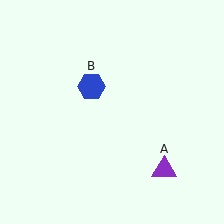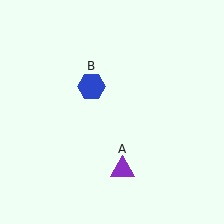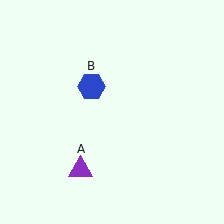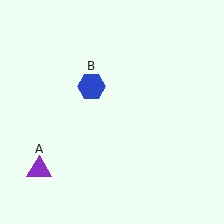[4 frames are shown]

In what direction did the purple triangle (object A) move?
The purple triangle (object A) moved left.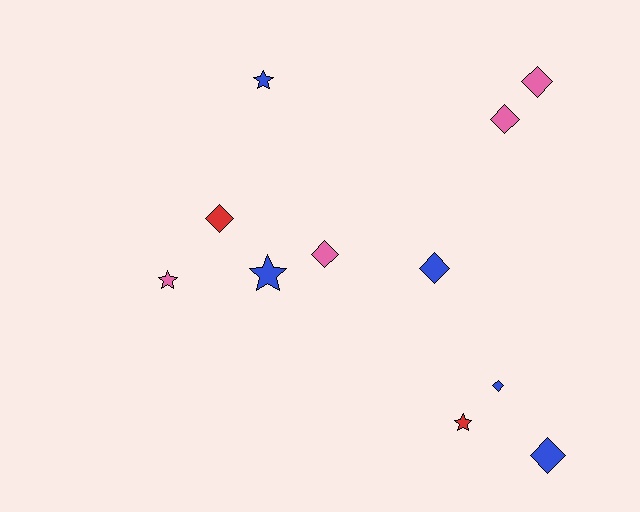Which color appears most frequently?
Blue, with 5 objects.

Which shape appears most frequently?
Diamond, with 7 objects.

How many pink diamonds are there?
There are 3 pink diamonds.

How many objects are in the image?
There are 11 objects.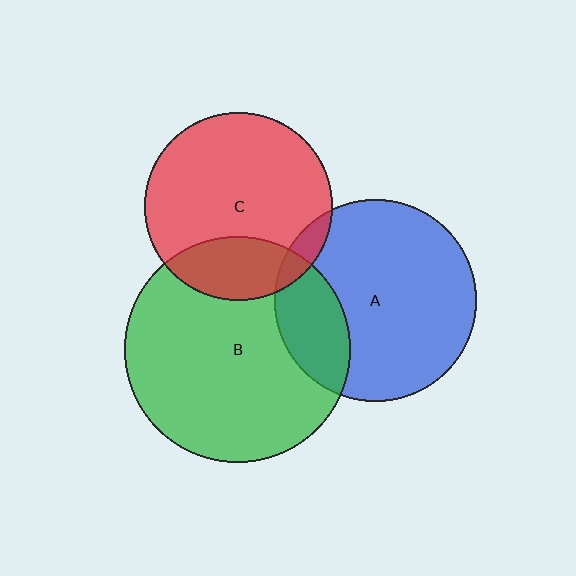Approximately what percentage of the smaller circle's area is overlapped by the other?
Approximately 25%.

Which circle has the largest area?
Circle B (green).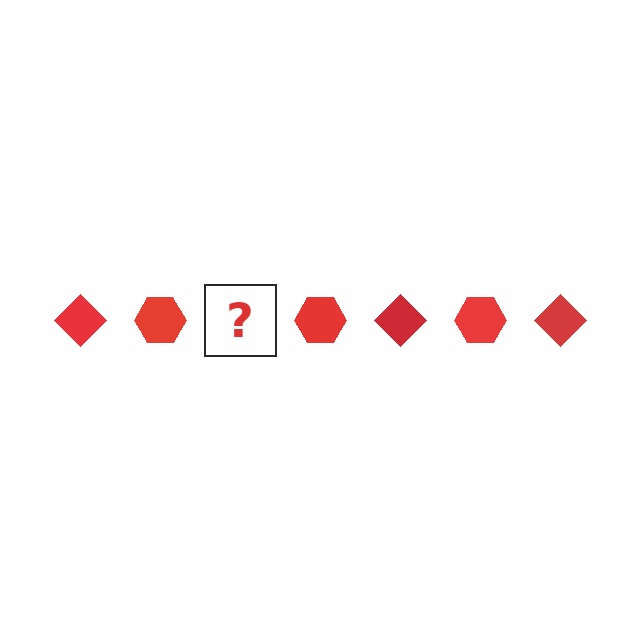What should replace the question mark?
The question mark should be replaced with a red diamond.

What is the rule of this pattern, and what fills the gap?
The rule is that the pattern cycles through diamond, hexagon shapes in red. The gap should be filled with a red diamond.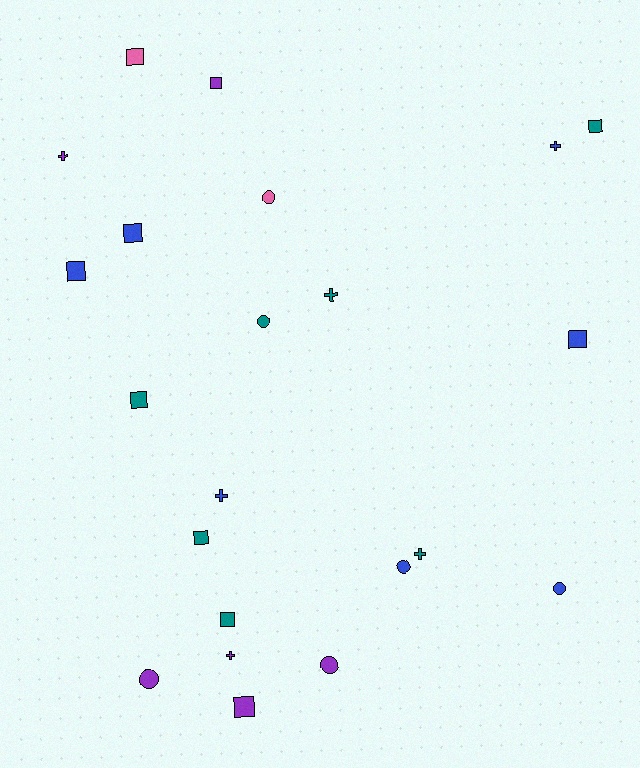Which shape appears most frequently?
Square, with 10 objects.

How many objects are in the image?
There are 22 objects.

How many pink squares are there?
There is 1 pink square.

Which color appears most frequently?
Blue, with 7 objects.